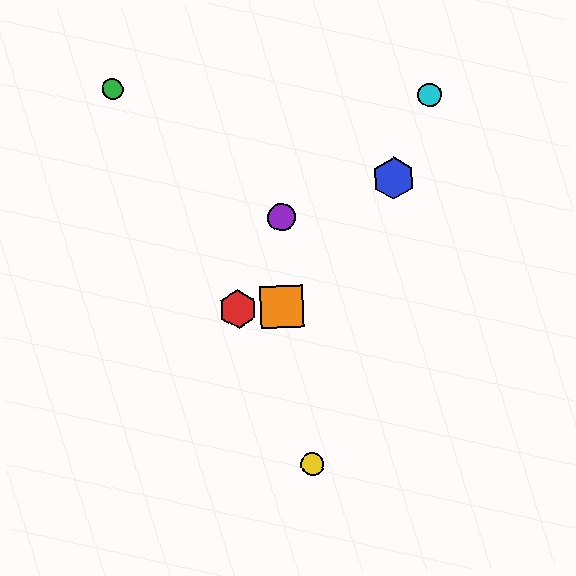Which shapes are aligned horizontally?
The red hexagon, the orange square are aligned horizontally.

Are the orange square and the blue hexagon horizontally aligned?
No, the orange square is at y≈307 and the blue hexagon is at y≈178.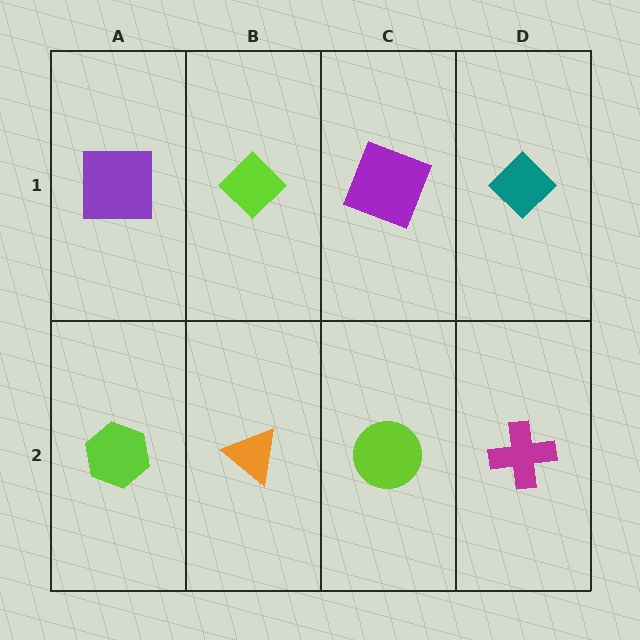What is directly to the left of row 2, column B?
A lime hexagon.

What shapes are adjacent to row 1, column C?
A lime circle (row 2, column C), a lime diamond (row 1, column B), a teal diamond (row 1, column D).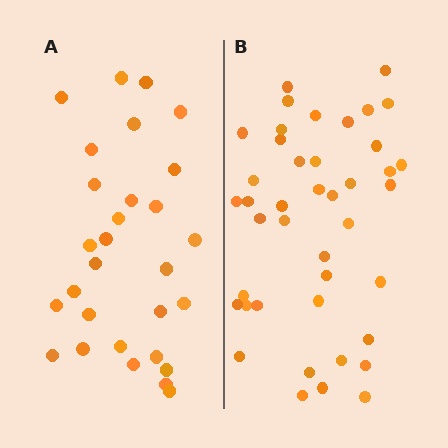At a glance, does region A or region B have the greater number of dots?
Region B (the right region) has more dots.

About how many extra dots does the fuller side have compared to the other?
Region B has approximately 15 more dots than region A.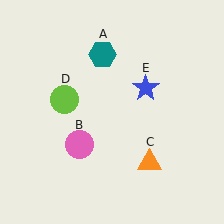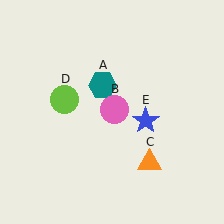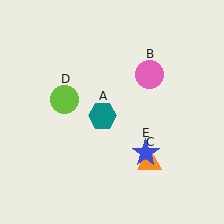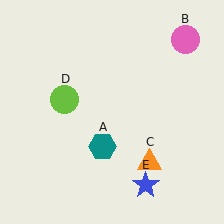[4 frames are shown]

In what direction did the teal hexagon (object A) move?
The teal hexagon (object A) moved down.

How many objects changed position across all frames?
3 objects changed position: teal hexagon (object A), pink circle (object B), blue star (object E).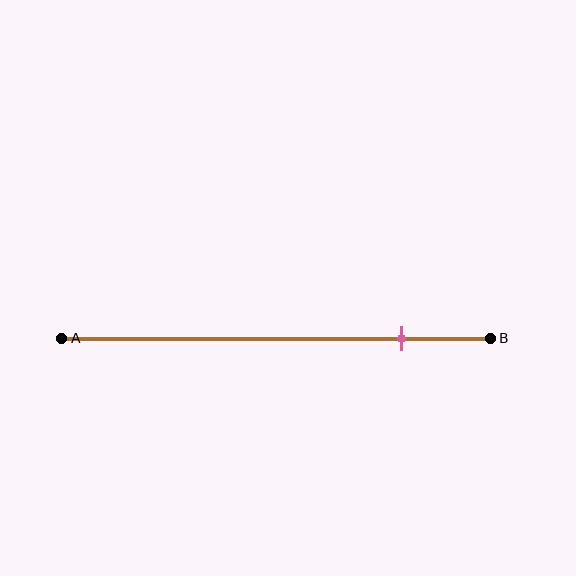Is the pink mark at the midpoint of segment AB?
No, the mark is at about 80% from A, not at the 50% midpoint.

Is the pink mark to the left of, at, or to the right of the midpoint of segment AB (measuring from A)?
The pink mark is to the right of the midpoint of segment AB.